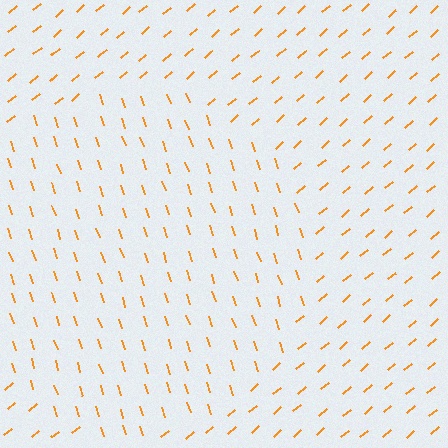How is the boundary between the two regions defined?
The boundary is defined purely by a change in line orientation (approximately 66 degrees difference). All lines are the same color and thickness.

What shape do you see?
I see a circle.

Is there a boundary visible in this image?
Yes, there is a texture boundary formed by a change in line orientation.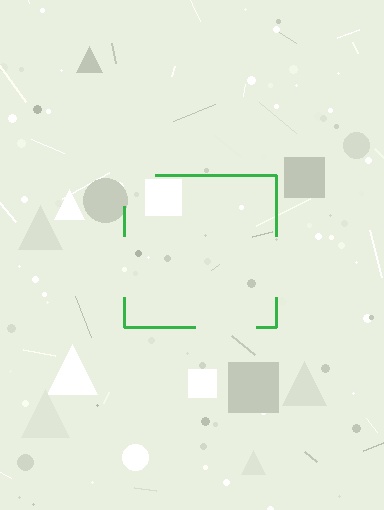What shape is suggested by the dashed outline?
The dashed outline suggests a square.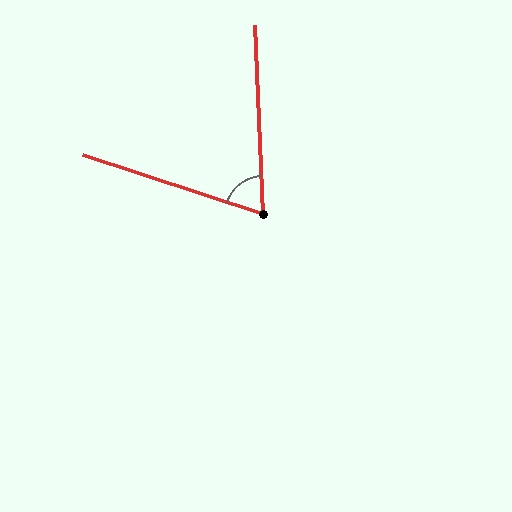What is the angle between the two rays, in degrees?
Approximately 70 degrees.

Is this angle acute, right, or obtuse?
It is acute.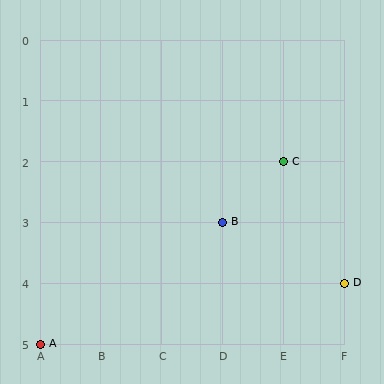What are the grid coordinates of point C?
Point C is at grid coordinates (E, 2).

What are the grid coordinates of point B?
Point B is at grid coordinates (D, 3).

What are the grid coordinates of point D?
Point D is at grid coordinates (F, 4).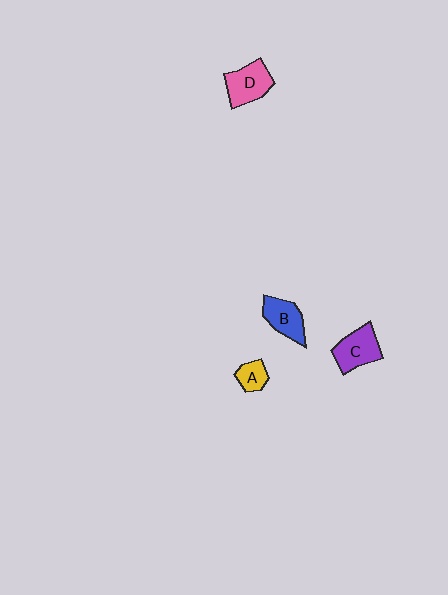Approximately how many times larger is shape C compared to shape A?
Approximately 2.0 times.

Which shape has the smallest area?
Shape A (yellow).